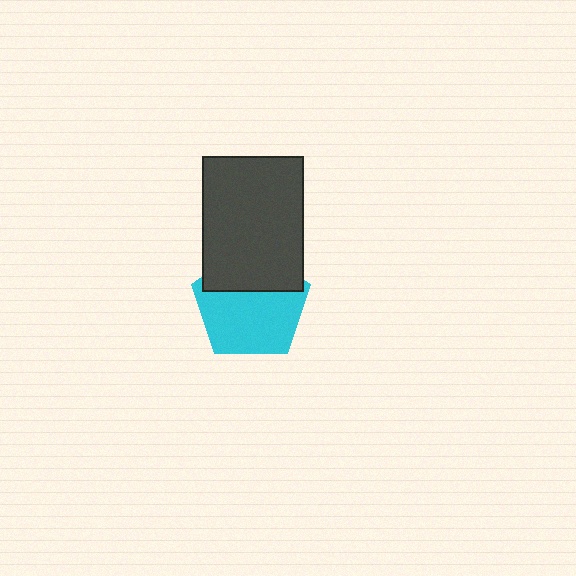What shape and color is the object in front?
The object in front is a dark gray rectangle.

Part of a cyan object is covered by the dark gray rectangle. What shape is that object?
It is a pentagon.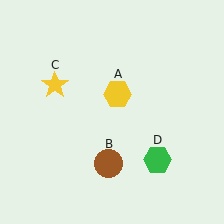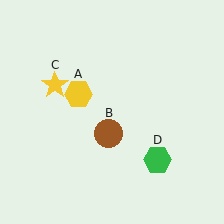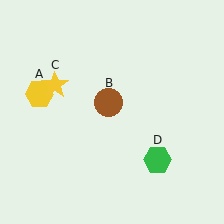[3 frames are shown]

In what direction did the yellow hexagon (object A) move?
The yellow hexagon (object A) moved left.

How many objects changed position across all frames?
2 objects changed position: yellow hexagon (object A), brown circle (object B).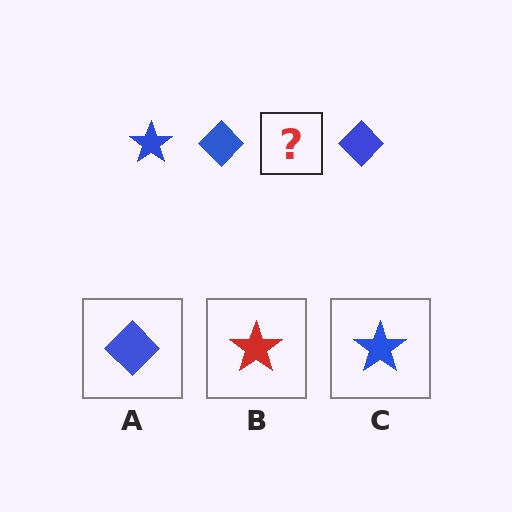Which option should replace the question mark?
Option C.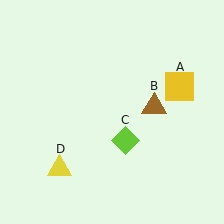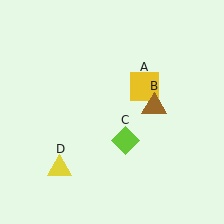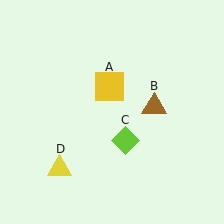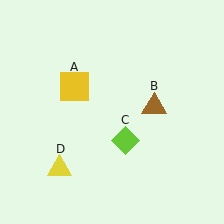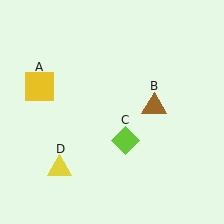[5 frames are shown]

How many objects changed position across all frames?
1 object changed position: yellow square (object A).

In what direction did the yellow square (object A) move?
The yellow square (object A) moved left.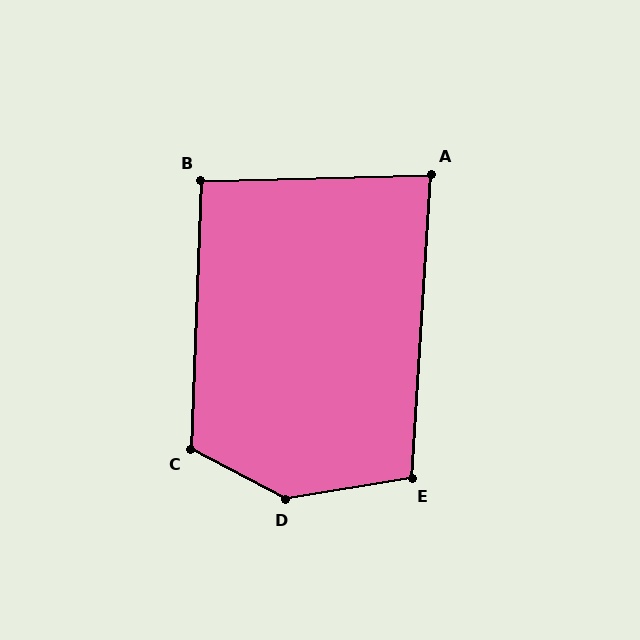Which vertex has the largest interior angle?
D, at approximately 142 degrees.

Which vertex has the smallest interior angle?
A, at approximately 85 degrees.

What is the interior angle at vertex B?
Approximately 94 degrees (approximately right).